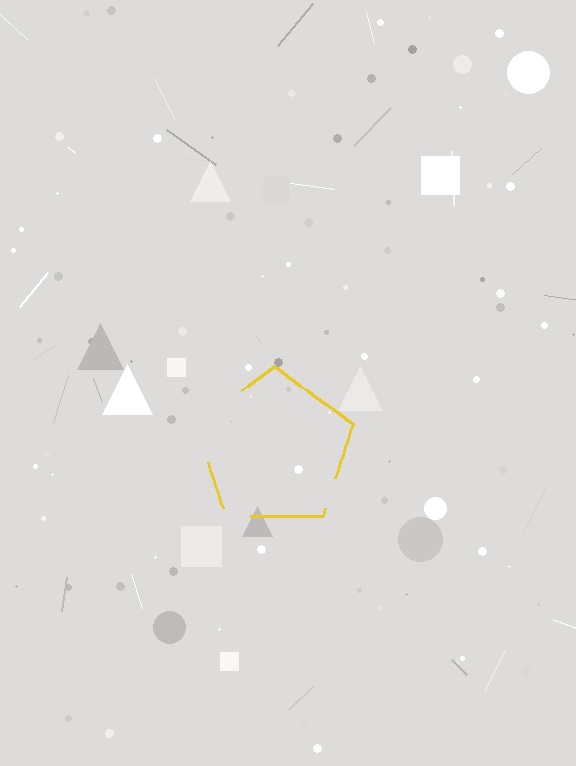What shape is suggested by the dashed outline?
The dashed outline suggests a pentagon.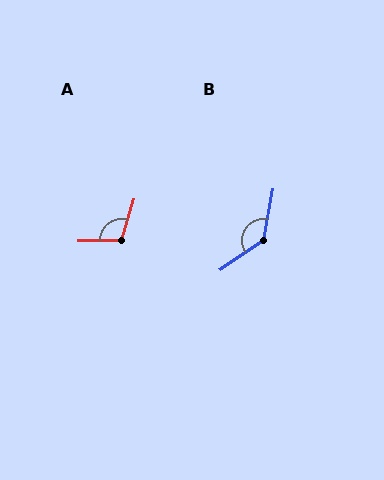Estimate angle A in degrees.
Approximately 108 degrees.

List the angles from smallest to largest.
A (108°), B (135°).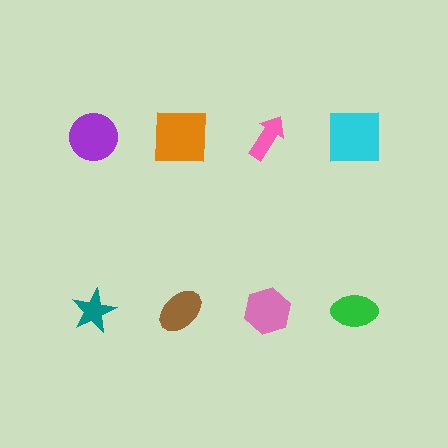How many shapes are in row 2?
4 shapes.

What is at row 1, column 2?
An orange square.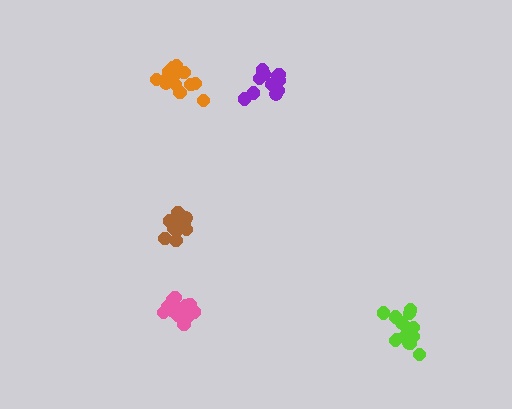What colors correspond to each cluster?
The clusters are colored: pink, purple, brown, orange, lime.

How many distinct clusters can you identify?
There are 5 distinct clusters.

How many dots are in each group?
Group 1: 15 dots, Group 2: 12 dots, Group 3: 12 dots, Group 4: 14 dots, Group 5: 15 dots (68 total).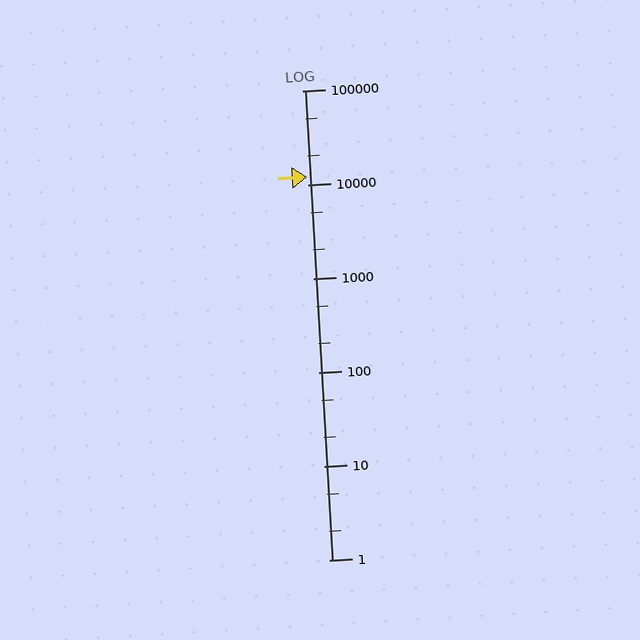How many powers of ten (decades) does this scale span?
The scale spans 5 decades, from 1 to 100000.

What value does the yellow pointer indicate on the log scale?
The pointer indicates approximately 12000.